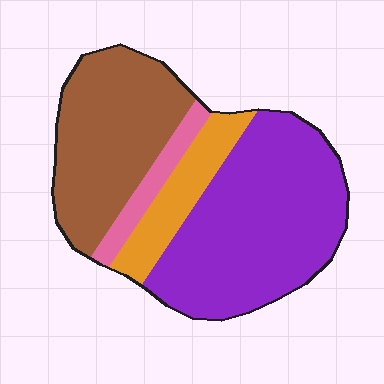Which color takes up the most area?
Purple, at roughly 50%.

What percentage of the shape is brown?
Brown covers about 35% of the shape.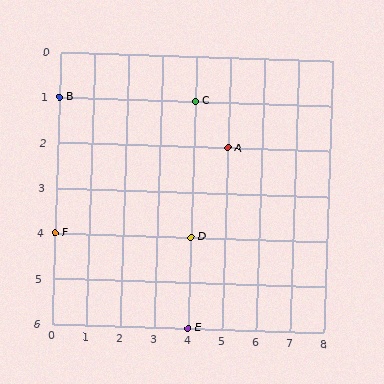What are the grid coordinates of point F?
Point F is at grid coordinates (0, 4).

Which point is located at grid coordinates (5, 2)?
Point A is at (5, 2).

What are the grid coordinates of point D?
Point D is at grid coordinates (4, 4).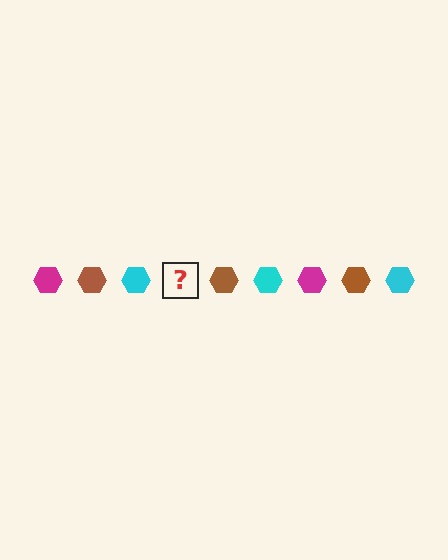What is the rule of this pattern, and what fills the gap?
The rule is that the pattern cycles through magenta, brown, cyan hexagons. The gap should be filled with a magenta hexagon.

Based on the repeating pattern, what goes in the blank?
The blank should be a magenta hexagon.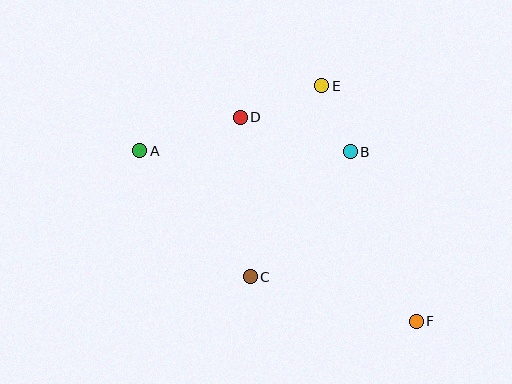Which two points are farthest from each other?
Points A and F are farthest from each other.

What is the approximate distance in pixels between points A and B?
The distance between A and B is approximately 210 pixels.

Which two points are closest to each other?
Points B and E are closest to each other.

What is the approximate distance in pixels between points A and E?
The distance between A and E is approximately 193 pixels.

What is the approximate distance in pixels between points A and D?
The distance between A and D is approximately 106 pixels.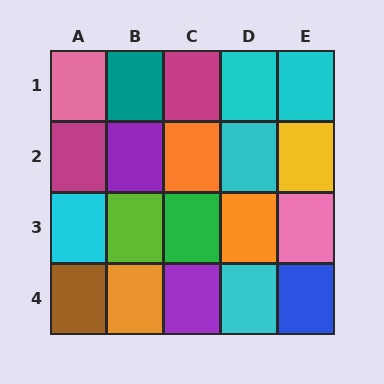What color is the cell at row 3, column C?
Green.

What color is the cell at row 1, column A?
Pink.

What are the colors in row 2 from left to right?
Magenta, purple, orange, cyan, yellow.